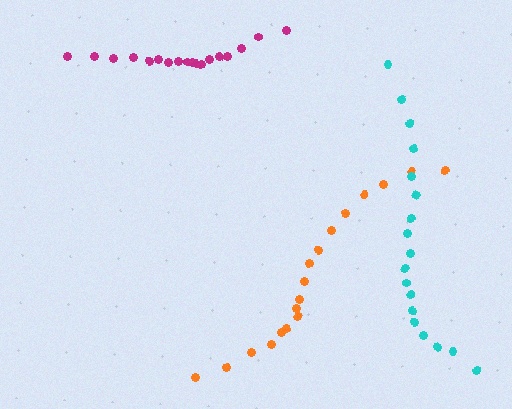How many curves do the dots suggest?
There are 3 distinct paths.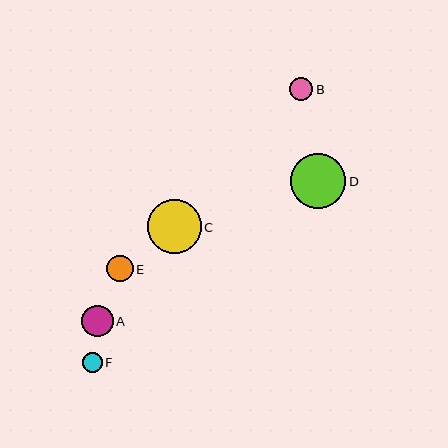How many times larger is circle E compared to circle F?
Circle E is approximately 1.3 times the size of circle F.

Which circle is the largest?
Circle D is the largest with a size of approximately 56 pixels.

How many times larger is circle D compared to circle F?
Circle D is approximately 2.7 times the size of circle F.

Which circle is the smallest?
Circle F is the smallest with a size of approximately 20 pixels.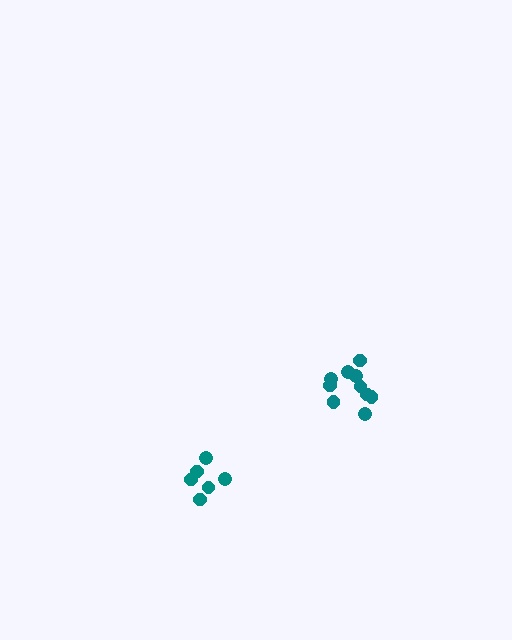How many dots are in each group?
Group 1: 6 dots, Group 2: 10 dots (16 total).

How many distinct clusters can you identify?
There are 2 distinct clusters.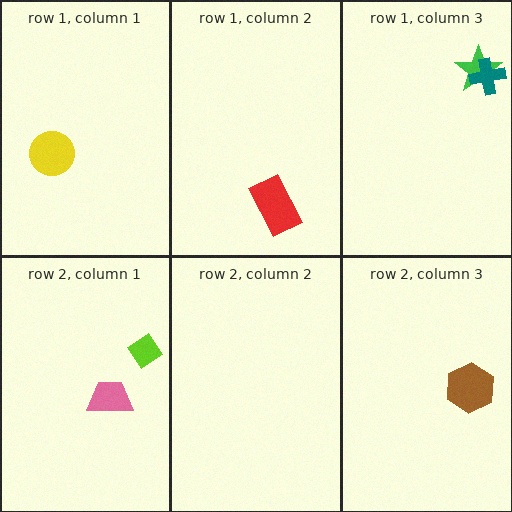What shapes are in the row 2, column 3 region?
The brown hexagon.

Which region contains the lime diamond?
The row 2, column 1 region.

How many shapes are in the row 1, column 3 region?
2.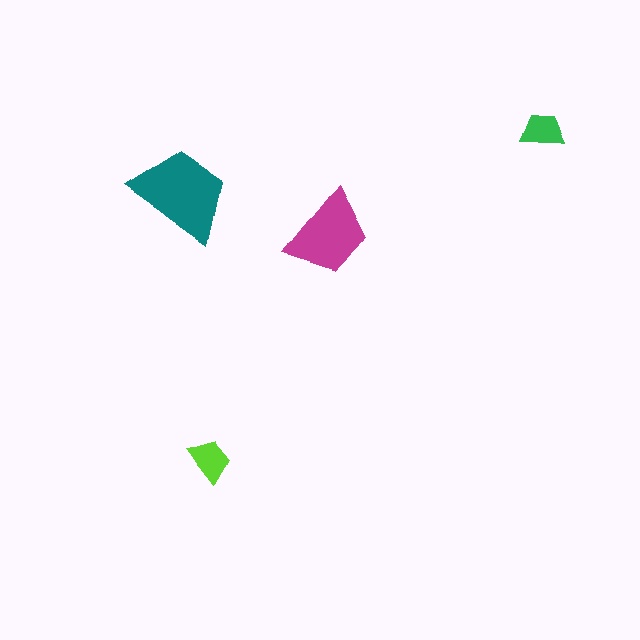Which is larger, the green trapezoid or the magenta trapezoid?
The magenta one.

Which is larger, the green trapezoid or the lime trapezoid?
The lime one.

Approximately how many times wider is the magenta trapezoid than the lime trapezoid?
About 2 times wider.